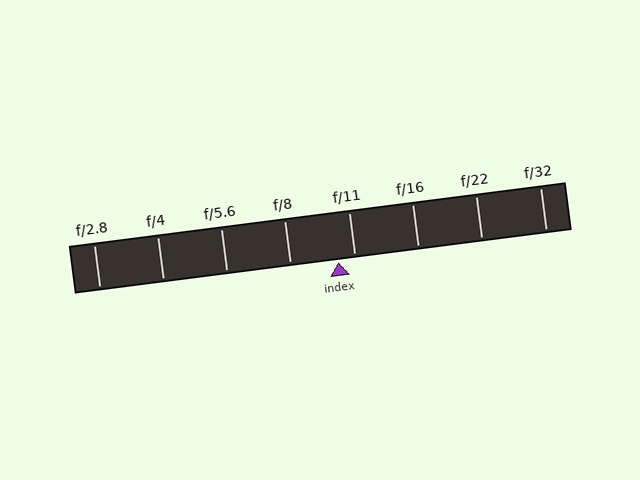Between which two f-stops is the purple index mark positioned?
The index mark is between f/8 and f/11.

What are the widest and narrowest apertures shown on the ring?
The widest aperture shown is f/2.8 and the narrowest is f/32.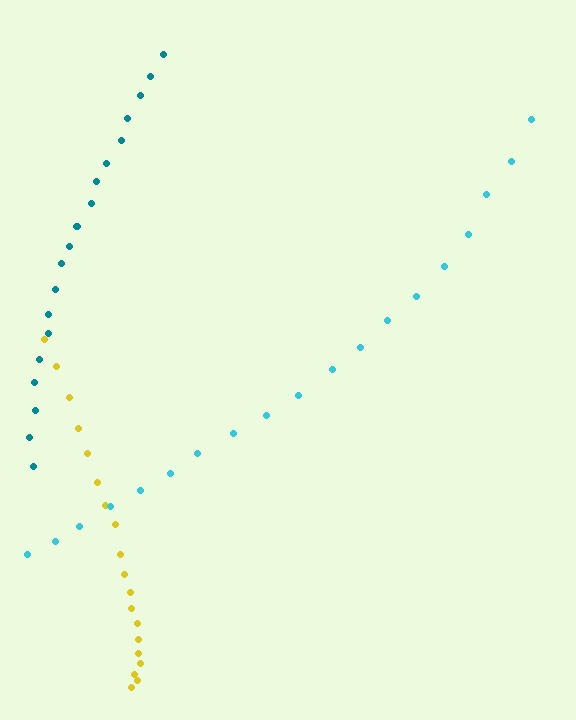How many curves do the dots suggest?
There are 3 distinct paths.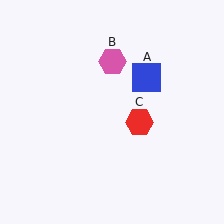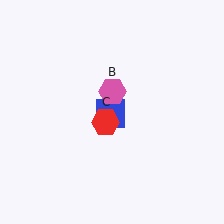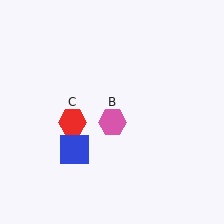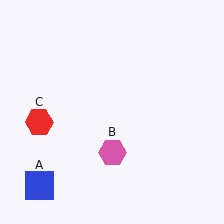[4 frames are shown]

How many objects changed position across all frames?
3 objects changed position: blue square (object A), pink hexagon (object B), red hexagon (object C).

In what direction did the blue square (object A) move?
The blue square (object A) moved down and to the left.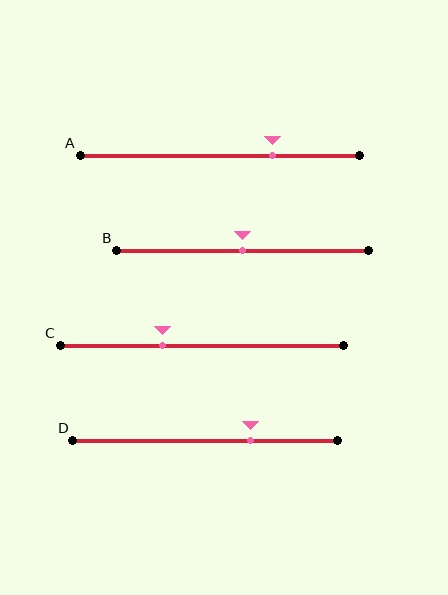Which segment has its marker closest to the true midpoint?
Segment B has its marker closest to the true midpoint.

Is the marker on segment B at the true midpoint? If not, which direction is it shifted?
Yes, the marker on segment B is at the true midpoint.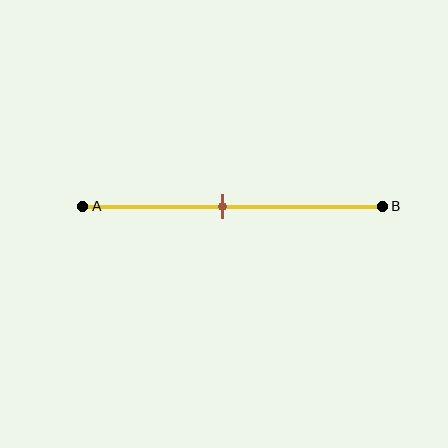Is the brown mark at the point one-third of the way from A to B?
No, the mark is at about 45% from A, not at the 33% one-third point.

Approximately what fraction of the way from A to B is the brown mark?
The brown mark is approximately 45% of the way from A to B.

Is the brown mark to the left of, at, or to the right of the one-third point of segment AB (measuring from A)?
The brown mark is to the right of the one-third point of segment AB.